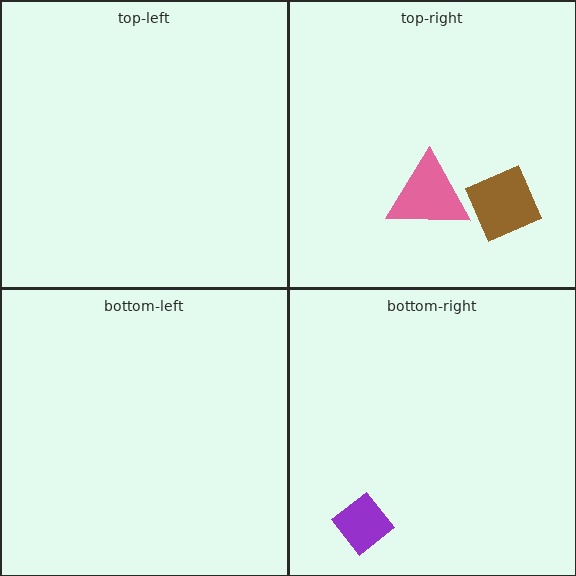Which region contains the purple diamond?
The bottom-right region.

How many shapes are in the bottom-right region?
1.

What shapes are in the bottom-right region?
The purple diamond.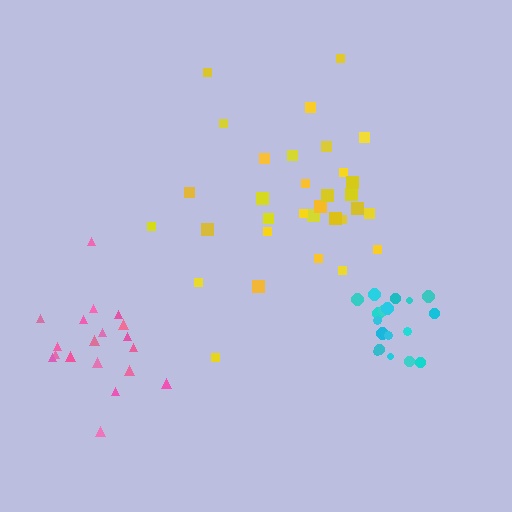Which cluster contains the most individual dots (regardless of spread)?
Yellow (33).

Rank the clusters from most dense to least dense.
cyan, pink, yellow.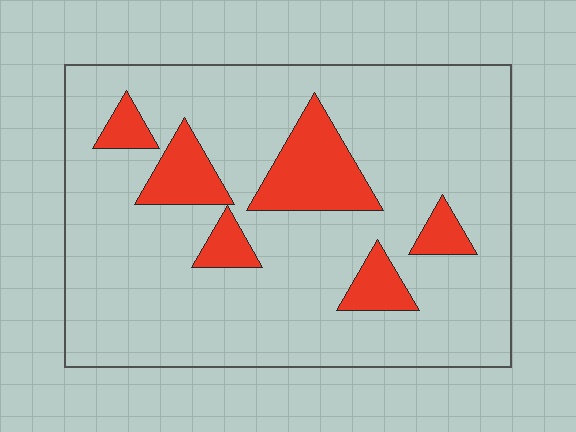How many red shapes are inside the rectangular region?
6.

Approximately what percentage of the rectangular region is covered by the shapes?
Approximately 15%.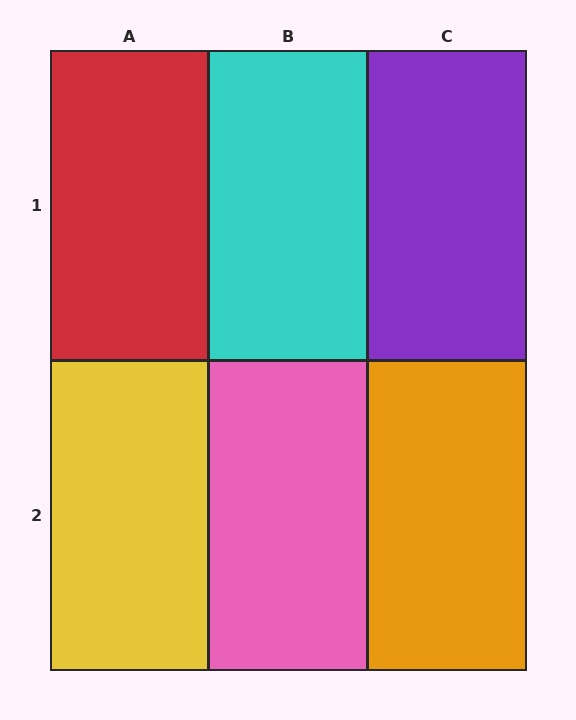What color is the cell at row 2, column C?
Orange.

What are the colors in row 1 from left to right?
Red, cyan, purple.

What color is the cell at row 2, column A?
Yellow.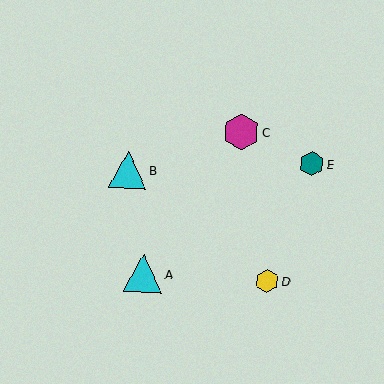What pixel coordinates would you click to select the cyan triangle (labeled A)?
Click at (143, 273) to select the cyan triangle A.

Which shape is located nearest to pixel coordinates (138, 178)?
The cyan triangle (labeled B) at (128, 170) is nearest to that location.